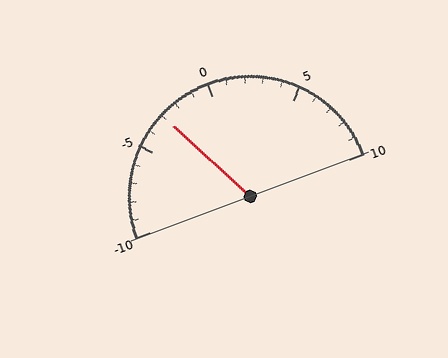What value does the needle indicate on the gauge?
The needle indicates approximately -3.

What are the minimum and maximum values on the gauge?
The gauge ranges from -10 to 10.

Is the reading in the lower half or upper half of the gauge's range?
The reading is in the lower half of the range (-10 to 10).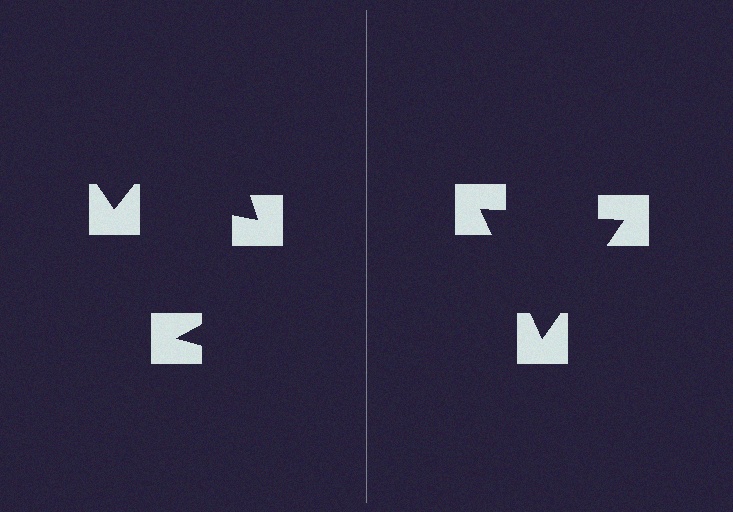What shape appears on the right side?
An illusory triangle.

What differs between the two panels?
The notched squares are positioned identically on both sides; only the wedge orientations differ. On the right they align to a triangle; on the left they are misaligned.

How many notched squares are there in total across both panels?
6 — 3 on each side.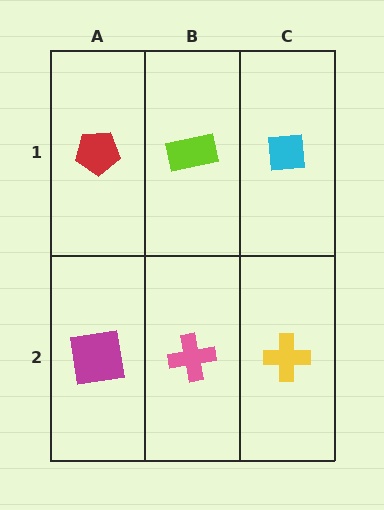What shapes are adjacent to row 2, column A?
A red pentagon (row 1, column A), a pink cross (row 2, column B).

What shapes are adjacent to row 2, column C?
A cyan square (row 1, column C), a pink cross (row 2, column B).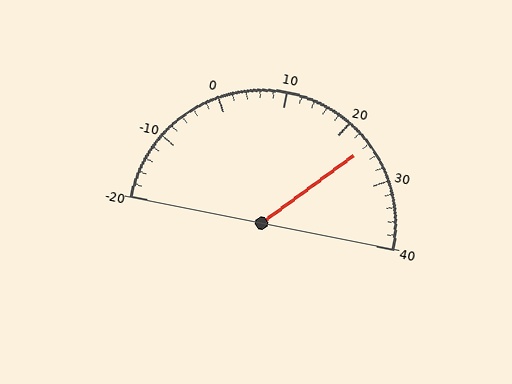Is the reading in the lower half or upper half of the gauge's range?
The reading is in the upper half of the range (-20 to 40).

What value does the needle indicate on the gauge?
The needle indicates approximately 24.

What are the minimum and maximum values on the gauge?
The gauge ranges from -20 to 40.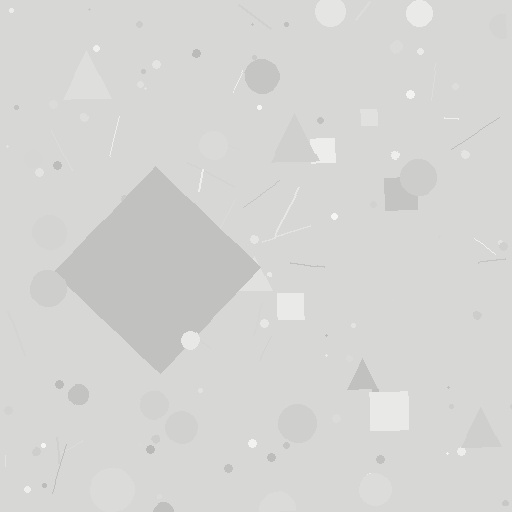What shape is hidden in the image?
A diamond is hidden in the image.